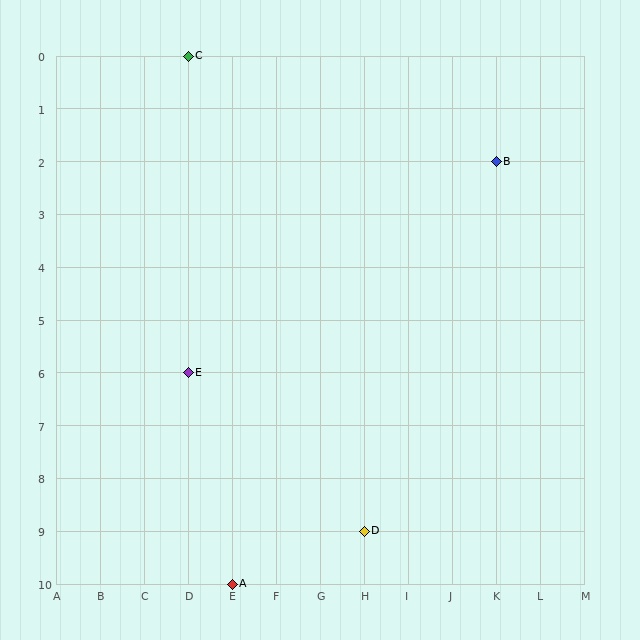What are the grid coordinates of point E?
Point E is at grid coordinates (D, 6).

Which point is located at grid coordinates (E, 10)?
Point A is at (E, 10).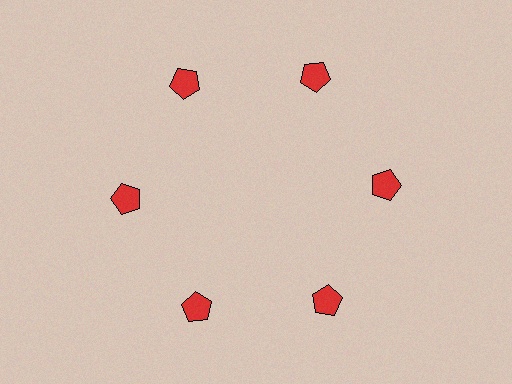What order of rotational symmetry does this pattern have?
This pattern has 6-fold rotational symmetry.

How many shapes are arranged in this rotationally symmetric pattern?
There are 6 shapes, arranged in 6 groups of 1.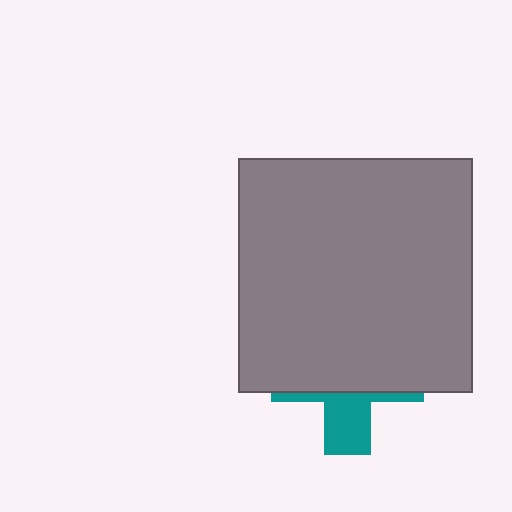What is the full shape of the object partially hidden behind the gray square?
The partially hidden object is a teal cross.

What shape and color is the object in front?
The object in front is a gray square.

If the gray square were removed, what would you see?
You would see the complete teal cross.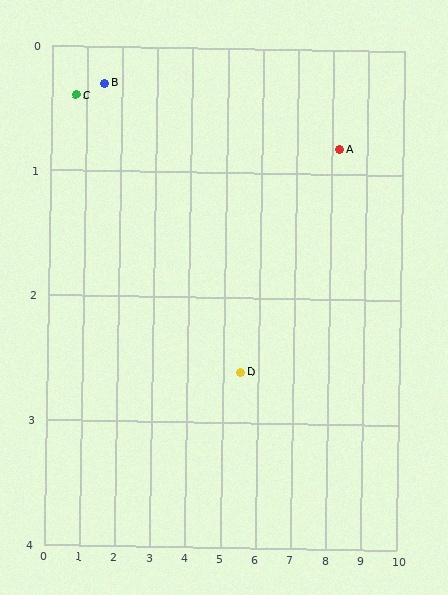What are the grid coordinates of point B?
Point B is at approximately (1.5, 0.3).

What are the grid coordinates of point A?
Point A is at approximately (8.2, 0.8).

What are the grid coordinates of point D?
Point D is at approximately (5.5, 2.6).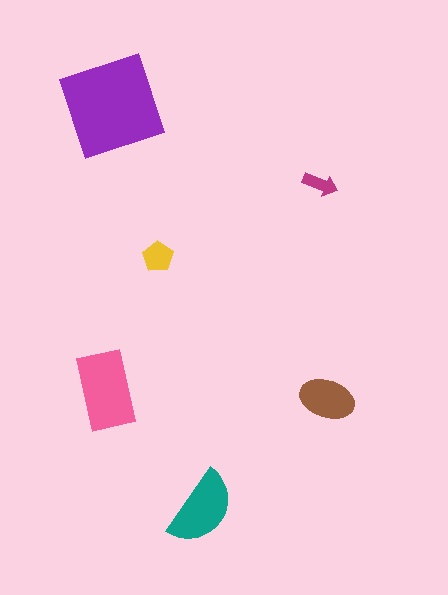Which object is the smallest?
The magenta arrow.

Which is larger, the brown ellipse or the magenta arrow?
The brown ellipse.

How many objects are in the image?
There are 6 objects in the image.